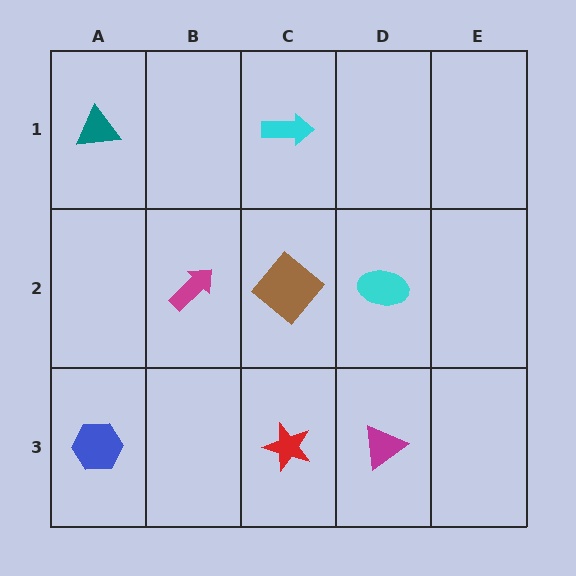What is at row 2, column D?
A cyan ellipse.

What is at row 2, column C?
A brown diamond.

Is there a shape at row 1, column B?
No, that cell is empty.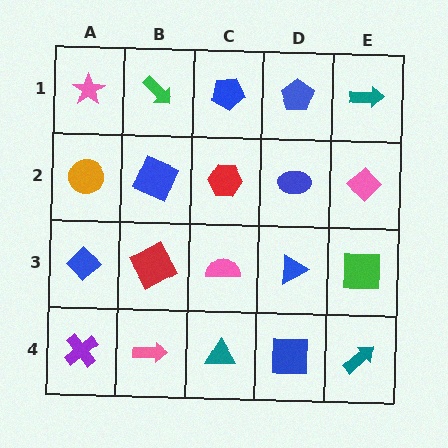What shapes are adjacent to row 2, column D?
A blue pentagon (row 1, column D), a blue triangle (row 3, column D), a red hexagon (row 2, column C), a pink diamond (row 2, column E).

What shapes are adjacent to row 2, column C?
A blue pentagon (row 1, column C), a pink semicircle (row 3, column C), a blue square (row 2, column B), a blue ellipse (row 2, column D).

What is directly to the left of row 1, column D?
A blue pentagon.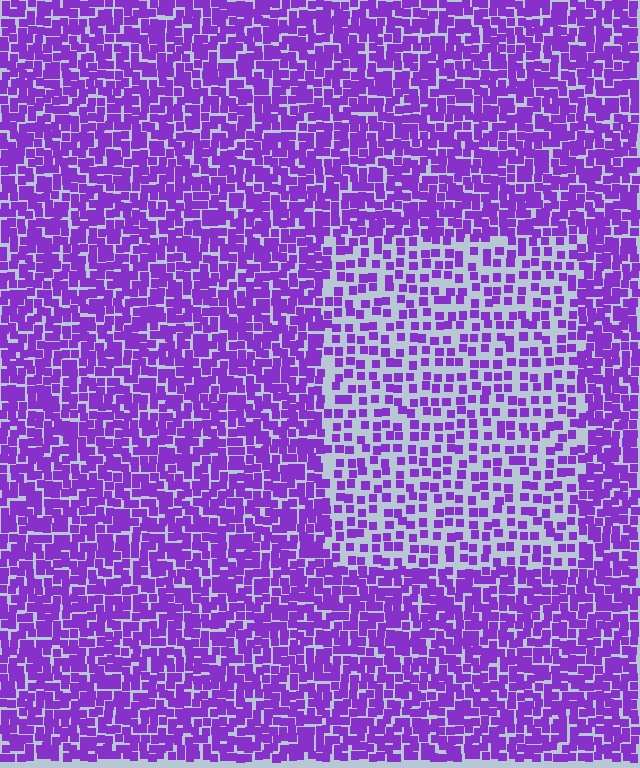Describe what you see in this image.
The image contains small purple elements arranged at two different densities. A rectangle-shaped region is visible where the elements are less densely packed than the surrounding area.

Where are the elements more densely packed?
The elements are more densely packed outside the rectangle boundary.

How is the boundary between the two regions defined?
The boundary is defined by a change in element density (approximately 2.0x ratio). All elements are the same color, size, and shape.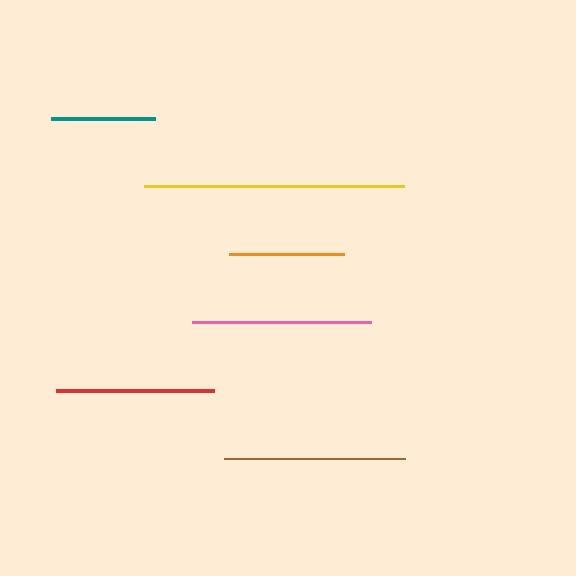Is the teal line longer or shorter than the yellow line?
The yellow line is longer than the teal line.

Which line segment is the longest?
The yellow line is the longest at approximately 260 pixels.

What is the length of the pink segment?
The pink segment is approximately 179 pixels long.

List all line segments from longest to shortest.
From longest to shortest: yellow, brown, pink, red, orange, teal.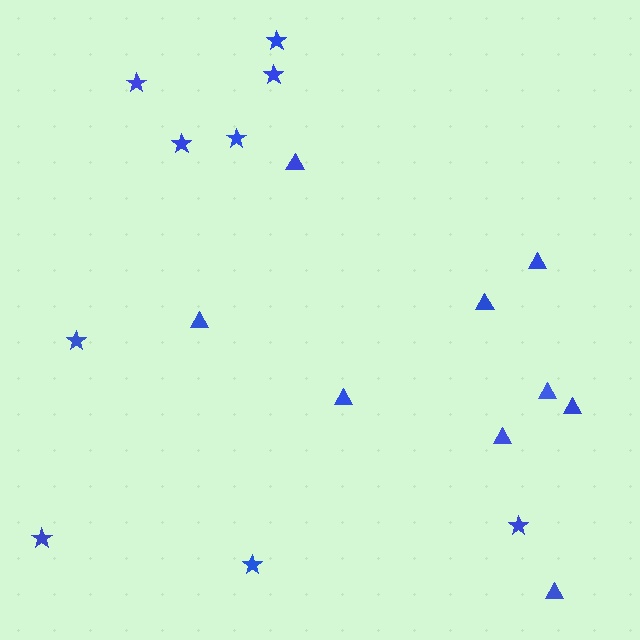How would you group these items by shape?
There are 2 groups: one group of triangles (9) and one group of stars (9).